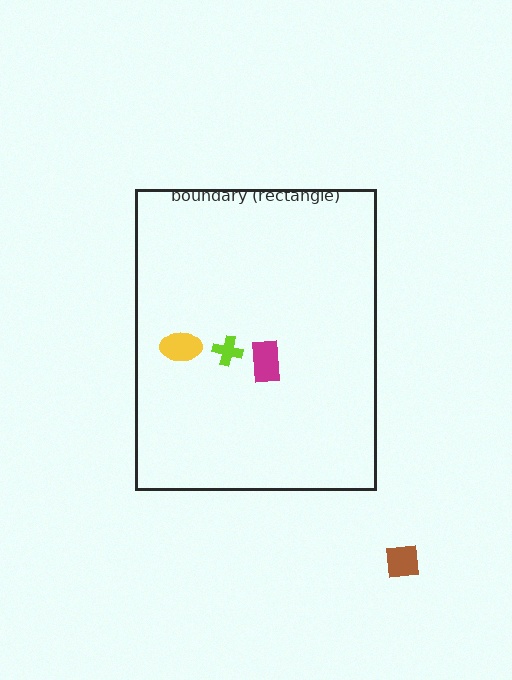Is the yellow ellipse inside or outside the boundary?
Inside.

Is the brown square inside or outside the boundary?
Outside.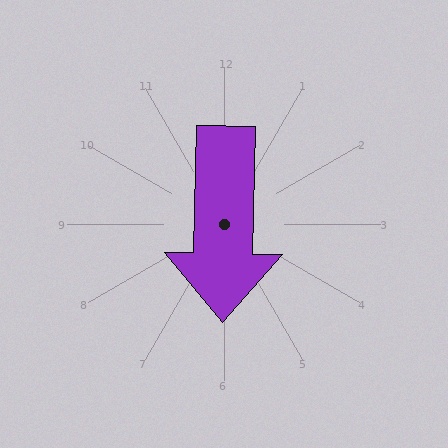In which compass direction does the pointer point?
South.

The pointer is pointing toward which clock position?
Roughly 6 o'clock.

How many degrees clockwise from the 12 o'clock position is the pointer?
Approximately 181 degrees.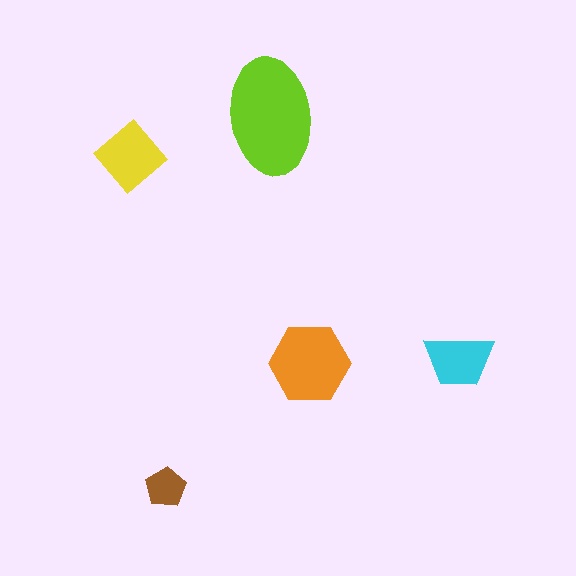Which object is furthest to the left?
The yellow diamond is leftmost.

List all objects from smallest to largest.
The brown pentagon, the cyan trapezoid, the yellow diamond, the orange hexagon, the lime ellipse.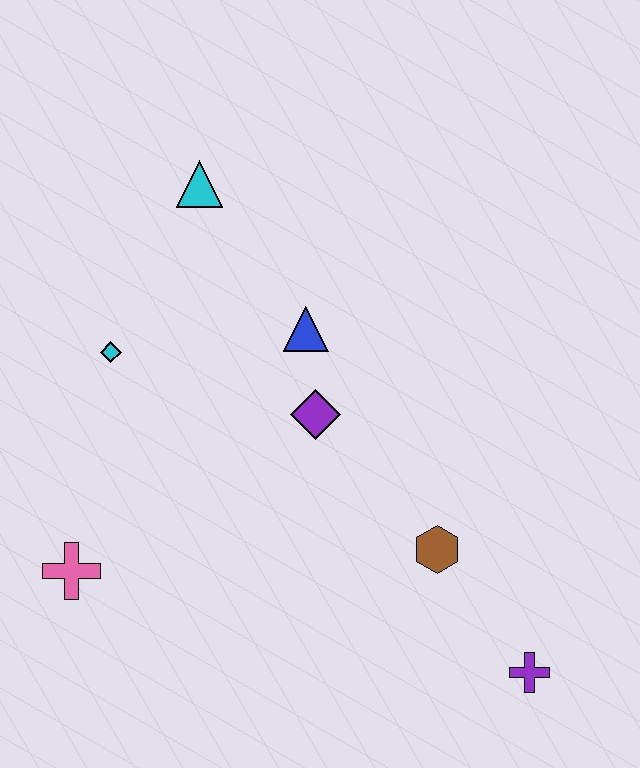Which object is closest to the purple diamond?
The blue triangle is closest to the purple diamond.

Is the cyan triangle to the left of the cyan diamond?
No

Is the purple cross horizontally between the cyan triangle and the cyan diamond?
No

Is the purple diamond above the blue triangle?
No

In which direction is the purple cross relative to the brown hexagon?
The purple cross is below the brown hexagon.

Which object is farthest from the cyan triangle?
The purple cross is farthest from the cyan triangle.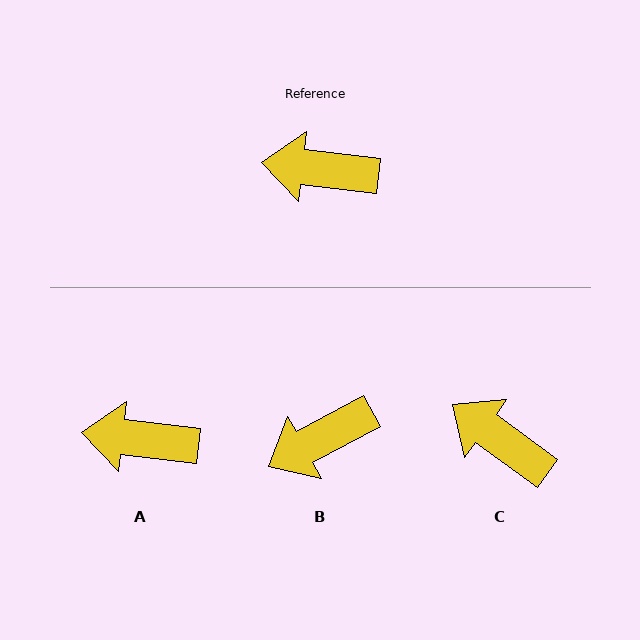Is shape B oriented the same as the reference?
No, it is off by about 35 degrees.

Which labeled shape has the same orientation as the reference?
A.